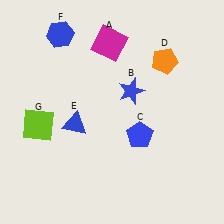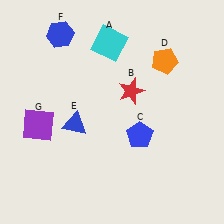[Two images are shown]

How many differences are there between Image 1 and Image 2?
There are 3 differences between the two images.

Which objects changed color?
A changed from magenta to cyan. B changed from blue to red. G changed from lime to purple.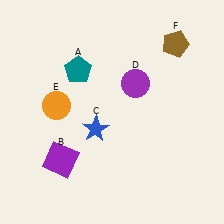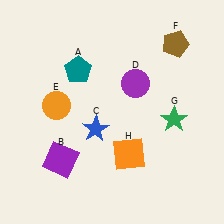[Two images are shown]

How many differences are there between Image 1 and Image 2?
There are 2 differences between the two images.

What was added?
A green star (G), an orange square (H) were added in Image 2.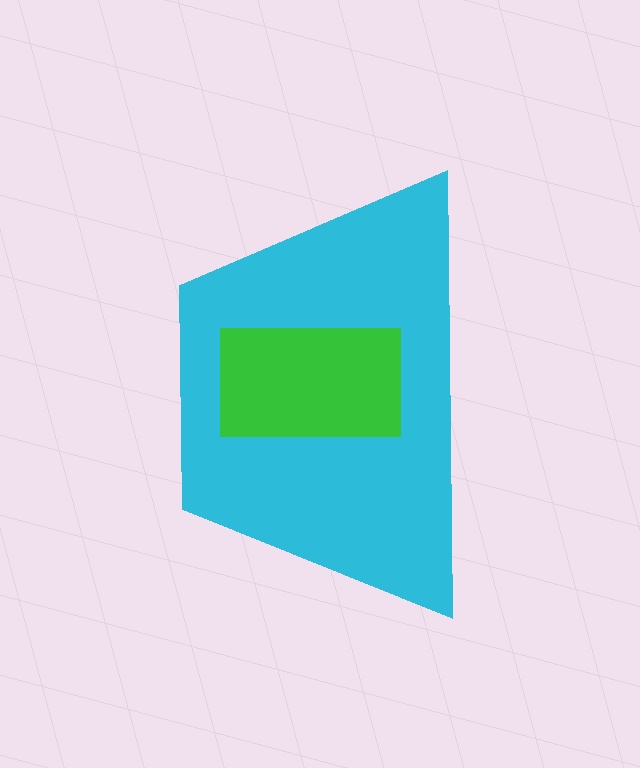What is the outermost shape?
The cyan trapezoid.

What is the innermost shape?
The green rectangle.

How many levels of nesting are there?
2.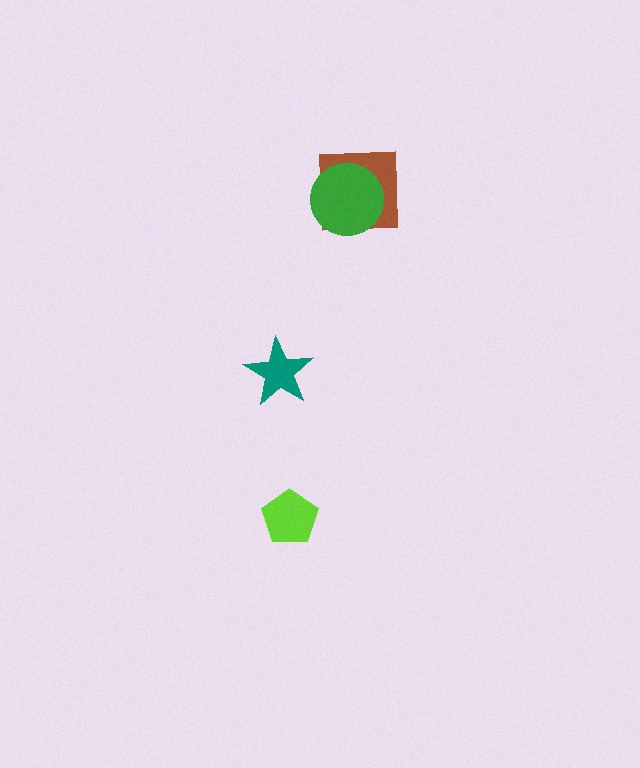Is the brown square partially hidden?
Yes, it is partially covered by another shape.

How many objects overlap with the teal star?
0 objects overlap with the teal star.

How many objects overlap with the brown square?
1 object overlaps with the brown square.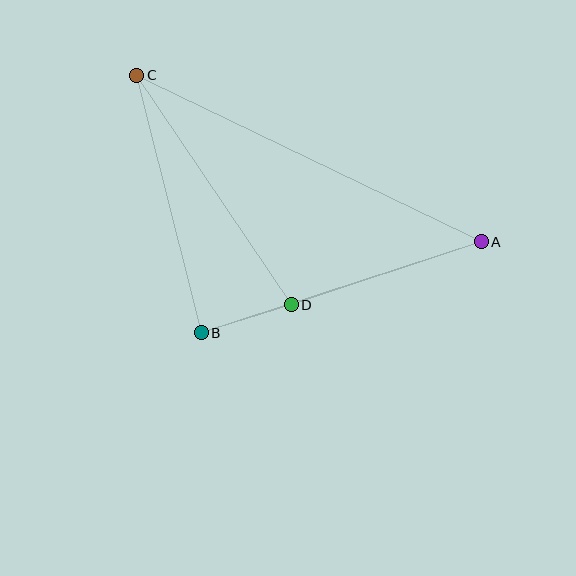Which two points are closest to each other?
Points B and D are closest to each other.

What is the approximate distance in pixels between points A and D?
The distance between A and D is approximately 200 pixels.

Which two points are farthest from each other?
Points A and C are farthest from each other.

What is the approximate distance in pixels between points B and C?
The distance between B and C is approximately 265 pixels.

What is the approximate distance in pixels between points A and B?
The distance between A and B is approximately 294 pixels.